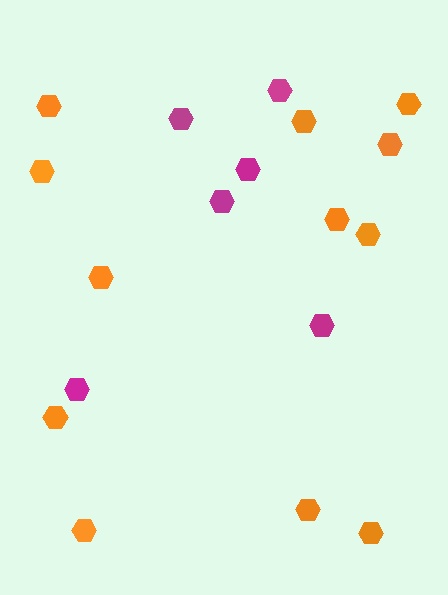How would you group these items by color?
There are 2 groups: one group of magenta hexagons (6) and one group of orange hexagons (12).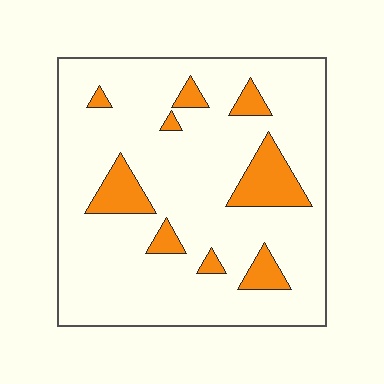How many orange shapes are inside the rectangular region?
9.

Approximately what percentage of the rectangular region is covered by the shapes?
Approximately 15%.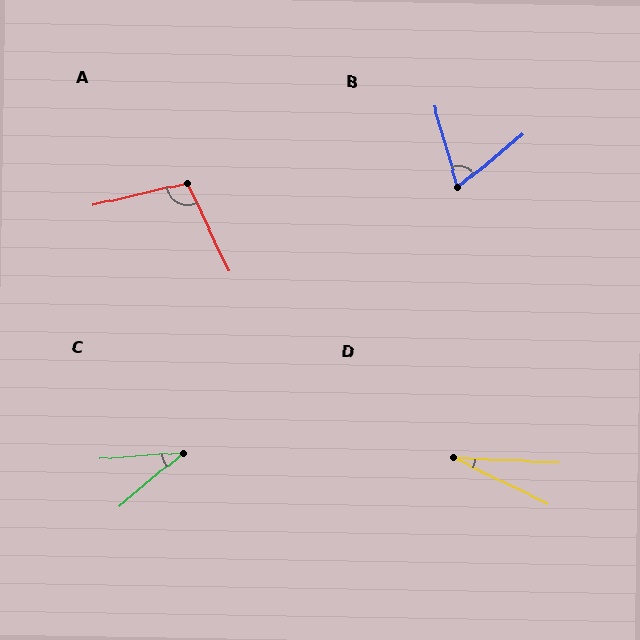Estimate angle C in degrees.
Approximately 35 degrees.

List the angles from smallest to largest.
D (23°), C (35°), B (67°), A (102°).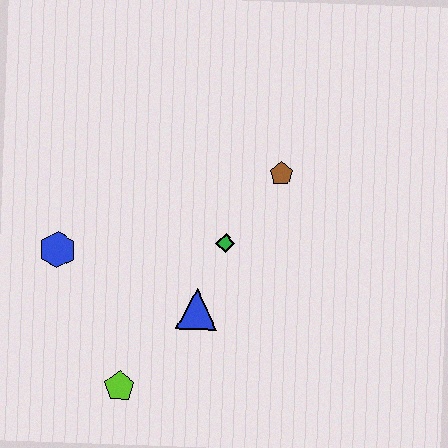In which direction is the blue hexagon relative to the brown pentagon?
The blue hexagon is to the left of the brown pentagon.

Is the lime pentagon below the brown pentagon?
Yes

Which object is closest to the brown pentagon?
The green diamond is closest to the brown pentagon.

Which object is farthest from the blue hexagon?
The brown pentagon is farthest from the blue hexagon.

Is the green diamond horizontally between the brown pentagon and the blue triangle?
Yes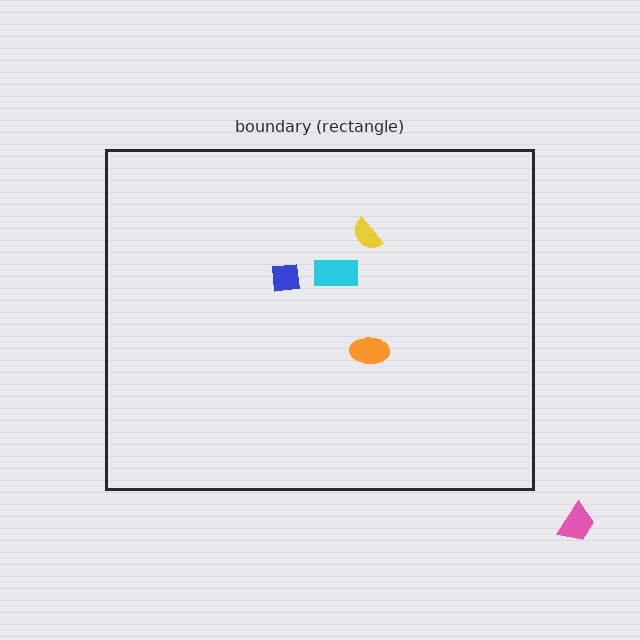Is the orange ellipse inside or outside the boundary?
Inside.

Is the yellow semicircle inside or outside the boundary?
Inside.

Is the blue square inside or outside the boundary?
Inside.